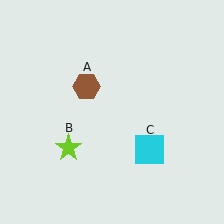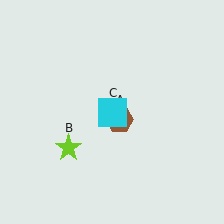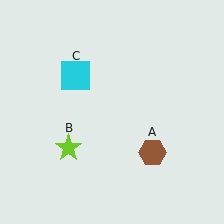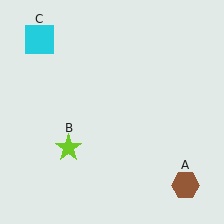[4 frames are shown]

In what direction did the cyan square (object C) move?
The cyan square (object C) moved up and to the left.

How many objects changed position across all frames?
2 objects changed position: brown hexagon (object A), cyan square (object C).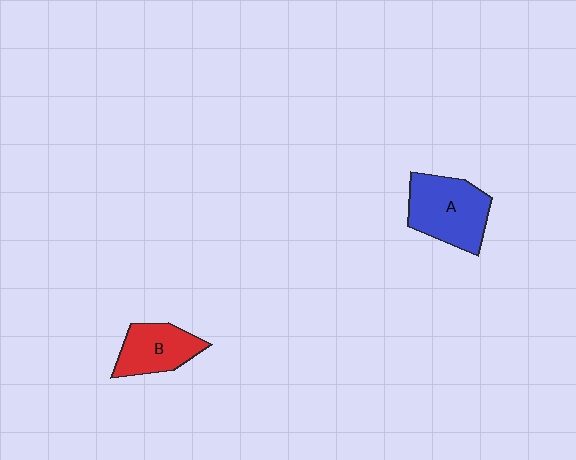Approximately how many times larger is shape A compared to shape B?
Approximately 1.4 times.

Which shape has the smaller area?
Shape B (red).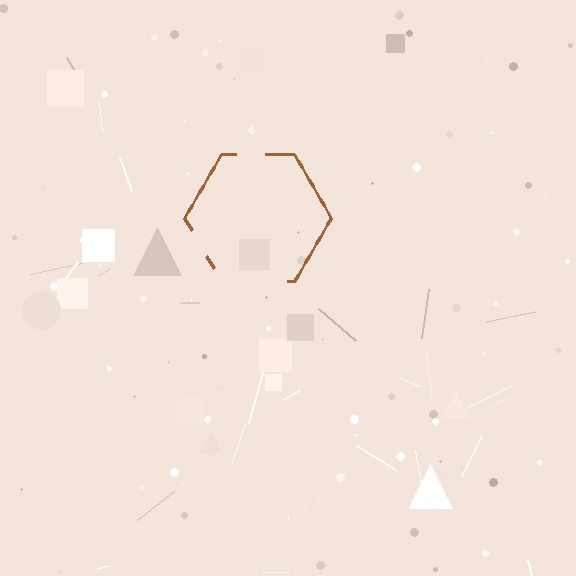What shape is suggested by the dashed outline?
The dashed outline suggests a hexagon.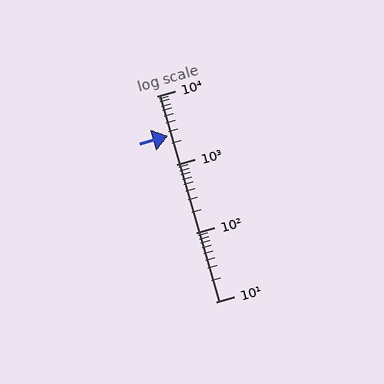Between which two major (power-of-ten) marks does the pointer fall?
The pointer is between 1000 and 10000.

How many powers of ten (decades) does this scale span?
The scale spans 3 decades, from 10 to 10000.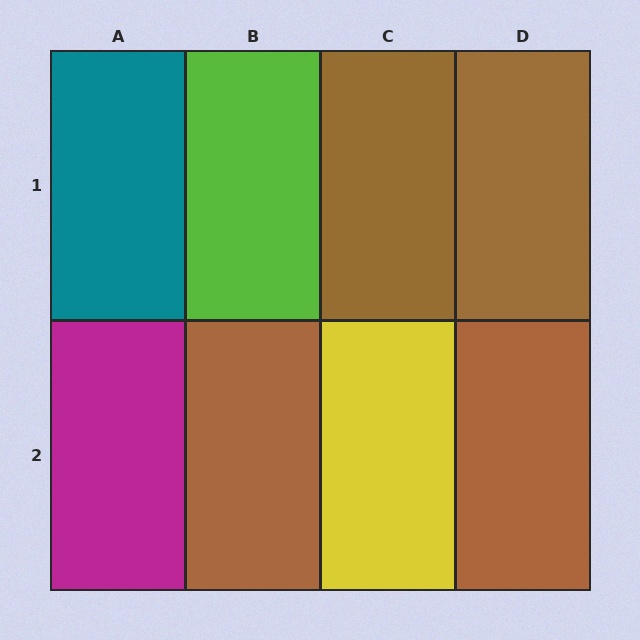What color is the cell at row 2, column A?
Magenta.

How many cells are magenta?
1 cell is magenta.